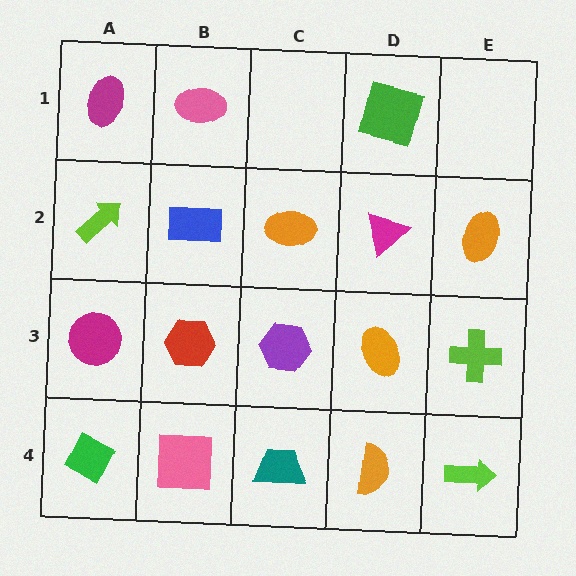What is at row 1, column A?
A magenta ellipse.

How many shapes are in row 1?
3 shapes.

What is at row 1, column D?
A green square.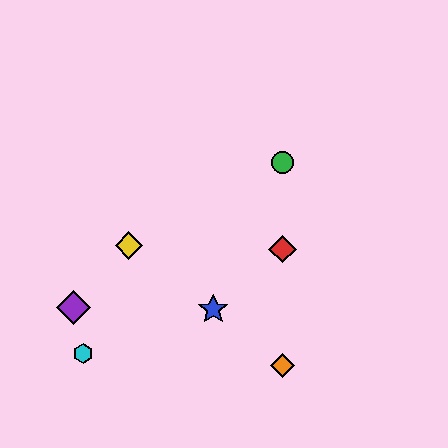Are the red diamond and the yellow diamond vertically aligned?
No, the red diamond is at x≈283 and the yellow diamond is at x≈129.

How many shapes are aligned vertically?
3 shapes (the red diamond, the green circle, the orange diamond) are aligned vertically.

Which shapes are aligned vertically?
The red diamond, the green circle, the orange diamond are aligned vertically.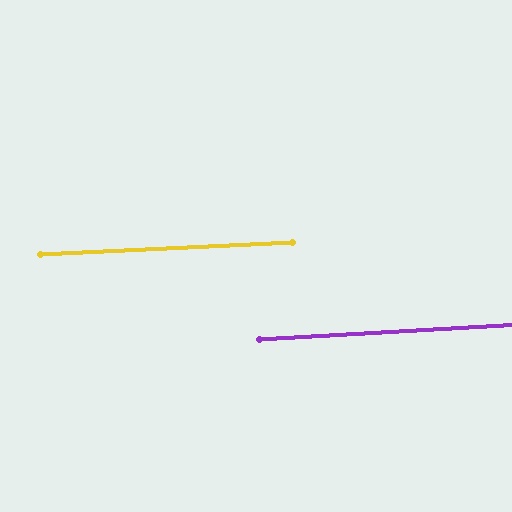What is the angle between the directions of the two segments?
Approximately 0 degrees.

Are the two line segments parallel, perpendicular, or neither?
Parallel — their directions differ by only 0.4°.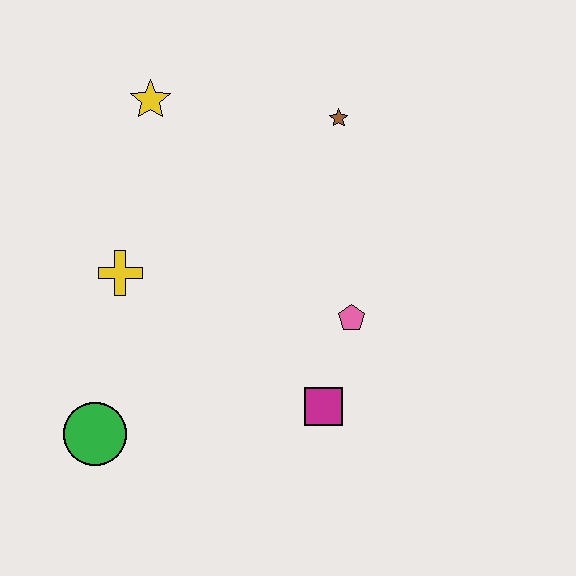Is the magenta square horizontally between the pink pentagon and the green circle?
Yes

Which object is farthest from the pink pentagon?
The yellow star is farthest from the pink pentagon.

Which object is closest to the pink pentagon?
The magenta square is closest to the pink pentagon.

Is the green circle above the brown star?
No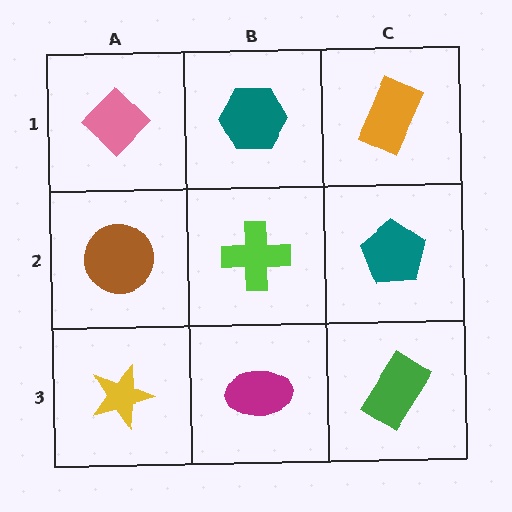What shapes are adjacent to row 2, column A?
A pink diamond (row 1, column A), a yellow star (row 3, column A), a lime cross (row 2, column B).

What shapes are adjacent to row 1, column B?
A lime cross (row 2, column B), a pink diamond (row 1, column A), an orange rectangle (row 1, column C).